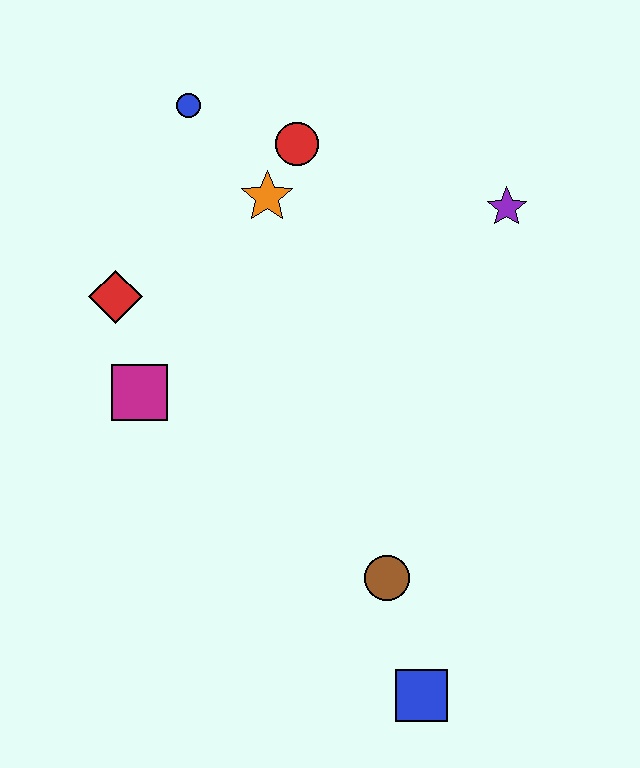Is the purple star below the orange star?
Yes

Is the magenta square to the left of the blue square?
Yes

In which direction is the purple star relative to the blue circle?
The purple star is to the right of the blue circle.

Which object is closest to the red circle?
The orange star is closest to the red circle.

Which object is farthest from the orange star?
The blue square is farthest from the orange star.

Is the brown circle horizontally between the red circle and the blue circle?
No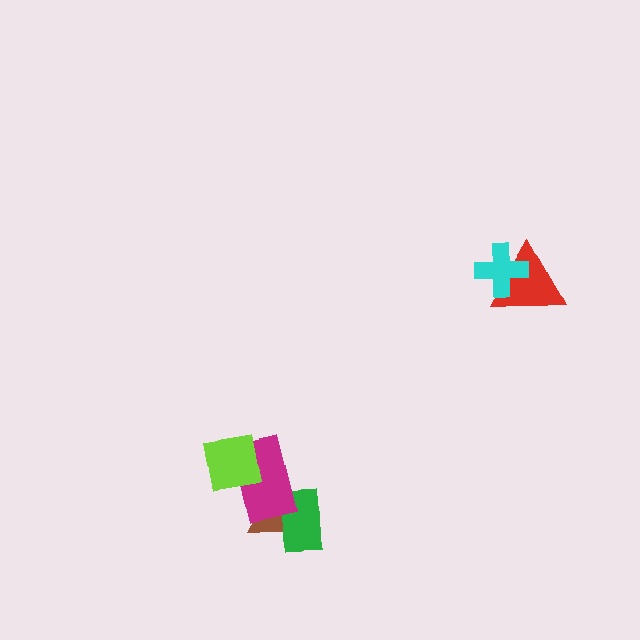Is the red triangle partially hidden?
Yes, it is partially covered by another shape.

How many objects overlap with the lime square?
1 object overlaps with the lime square.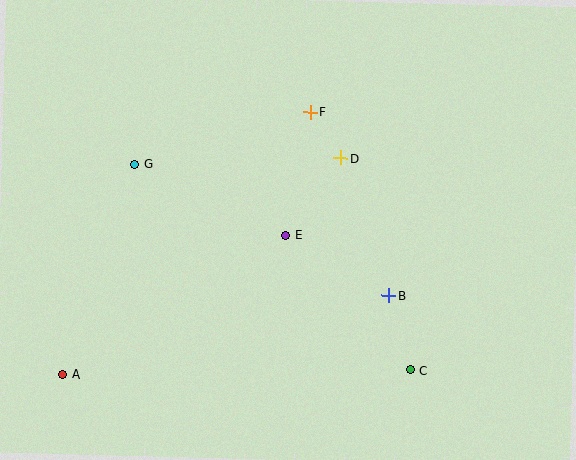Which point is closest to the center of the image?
Point E at (285, 235) is closest to the center.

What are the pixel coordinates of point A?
Point A is at (63, 374).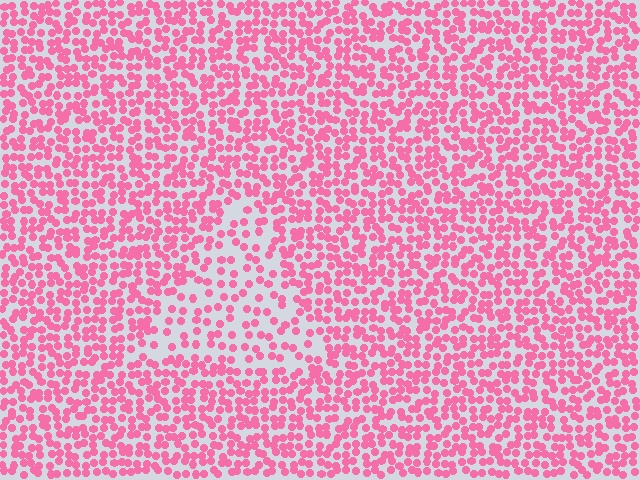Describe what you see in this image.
The image contains small pink elements arranged at two different densities. A triangle-shaped region is visible where the elements are less densely packed than the surrounding area.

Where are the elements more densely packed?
The elements are more densely packed outside the triangle boundary.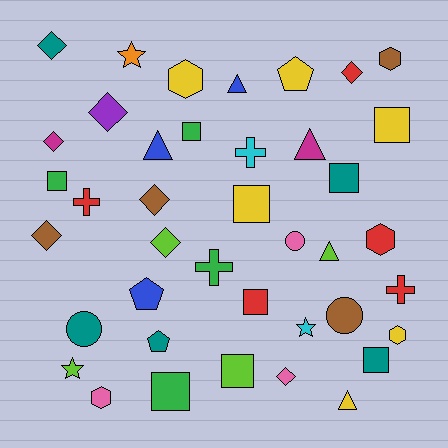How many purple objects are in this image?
There is 1 purple object.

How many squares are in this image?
There are 9 squares.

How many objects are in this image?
There are 40 objects.